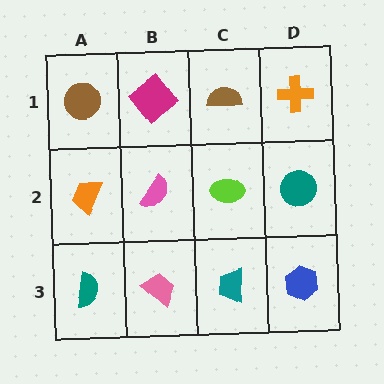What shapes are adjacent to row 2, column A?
A brown circle (row 1, column A), a teal semicircle (row 3, column A), a pink semicircle (row 2, column B).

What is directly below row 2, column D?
A blue hexagon.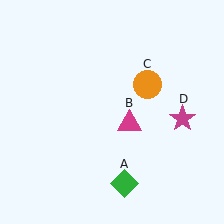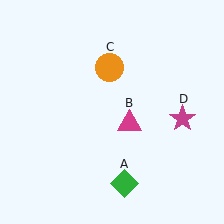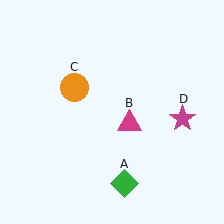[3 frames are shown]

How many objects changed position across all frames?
1 object changed position: orange circle (object C).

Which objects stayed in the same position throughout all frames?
Green diamond (object A) and magenta triangle (object B) and magenta star (object D) remained stationary.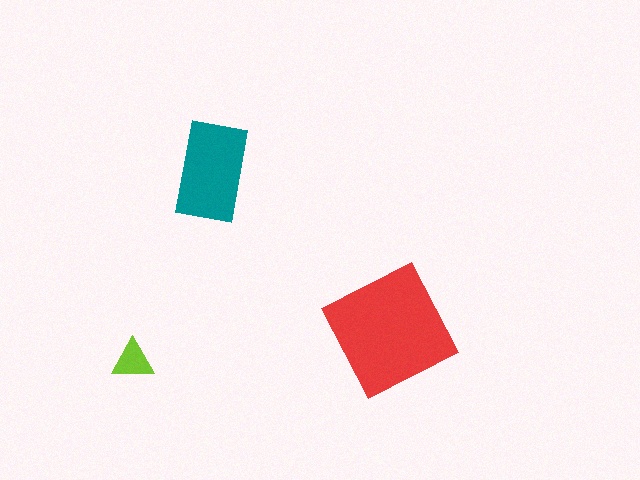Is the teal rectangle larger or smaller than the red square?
Smaller.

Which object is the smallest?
The lime triangle.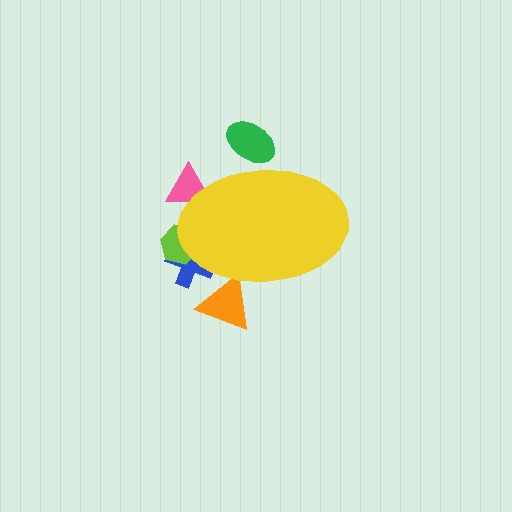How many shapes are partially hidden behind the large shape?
5 shapes are partially hidden.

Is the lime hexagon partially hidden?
Yes, the lime hexagon is partially hidden behind the yellow ellipse.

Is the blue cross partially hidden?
Yes, the blue cross is partially hidden behind the yellow ellipse.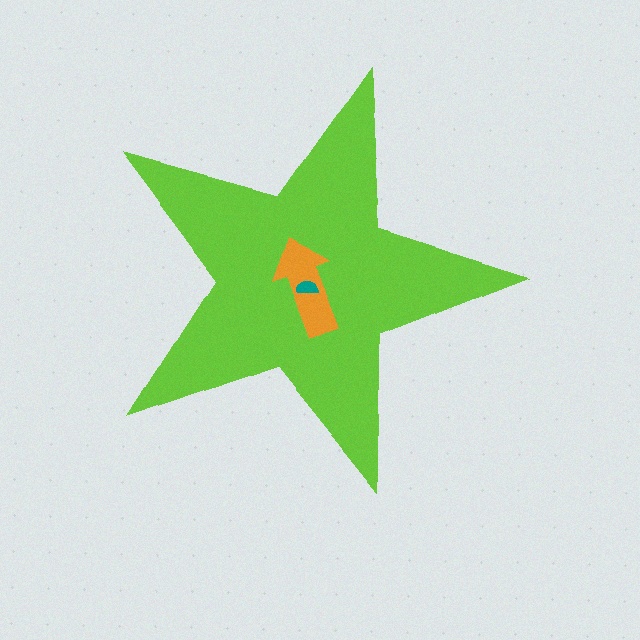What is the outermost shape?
The lime star.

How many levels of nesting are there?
3.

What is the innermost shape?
The teal semicircle.